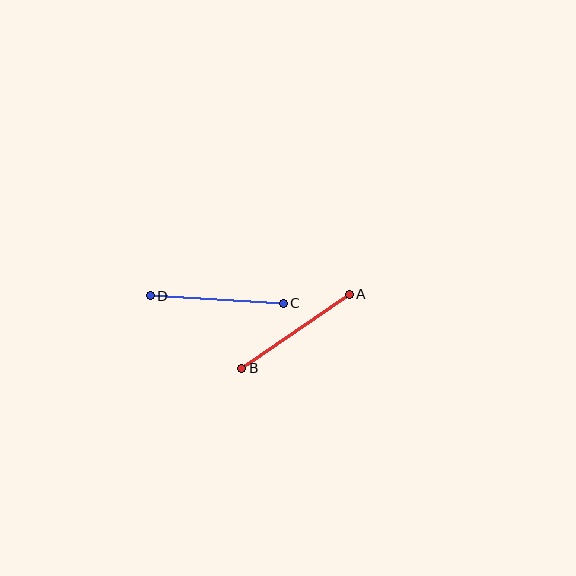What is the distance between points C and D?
The distance is approximately 134 pixels.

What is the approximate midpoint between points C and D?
The midpoint is at approximately (217, 300) pixels.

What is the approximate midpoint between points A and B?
The midpoint is at approximately (296, 331) pixels.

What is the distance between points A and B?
The distance is approximately 130 pixels.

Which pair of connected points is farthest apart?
Points C and D are farthest apart.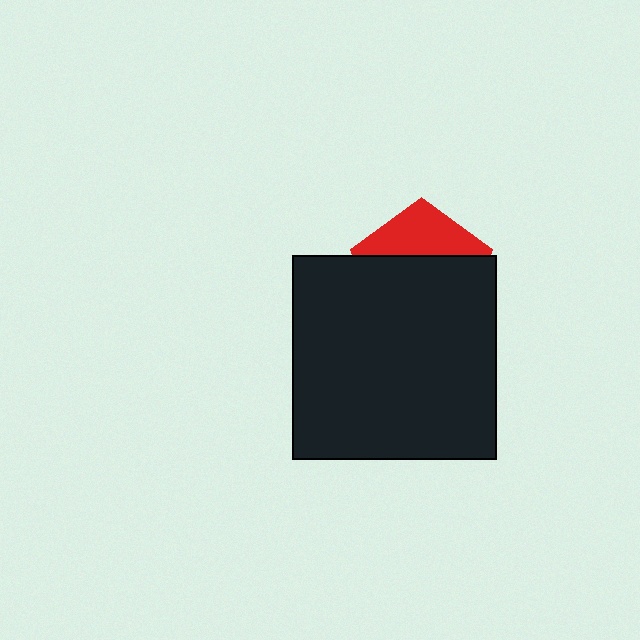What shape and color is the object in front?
The object in front is a black square.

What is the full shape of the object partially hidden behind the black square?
The partially hidden object is a red pentagon.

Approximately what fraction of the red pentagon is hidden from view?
Roughly 66% of the red pentagon is hidden behind the black square.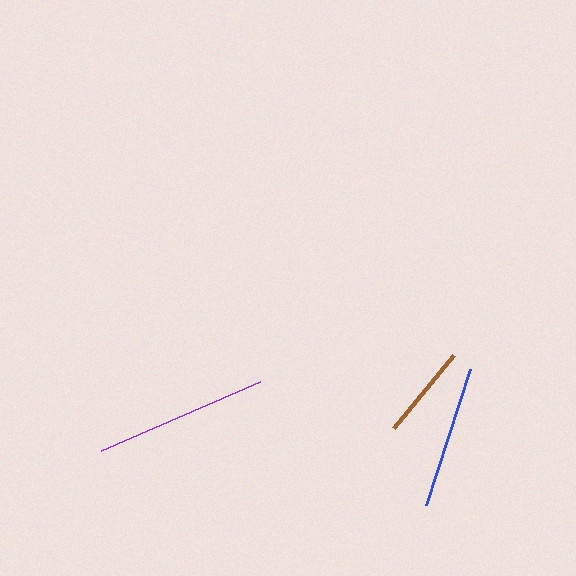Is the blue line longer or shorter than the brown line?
The blue line is longer than the brown line.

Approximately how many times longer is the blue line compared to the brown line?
The blue line is approximately 1.5 times the length of the brown line.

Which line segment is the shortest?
The brown line is the shortest at approximately 95 pixels.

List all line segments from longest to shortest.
From longest to shortest: purple, blue, brown.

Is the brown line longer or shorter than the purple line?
The purple line is longer than the brown line.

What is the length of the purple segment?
The purple segment is approximately 174 pixels long.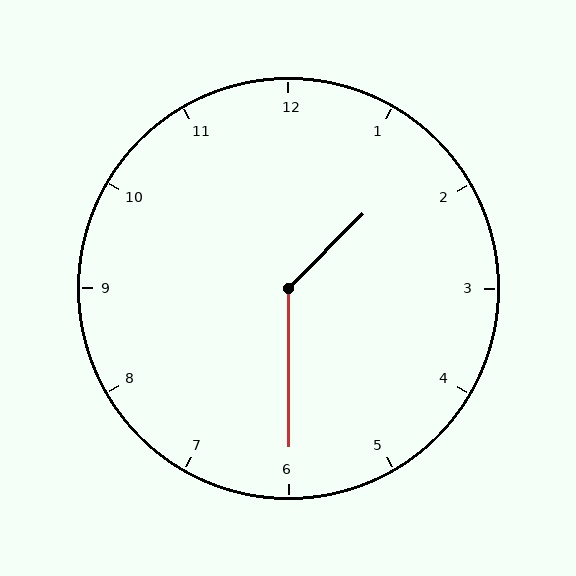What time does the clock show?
1:30.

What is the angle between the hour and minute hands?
Approximately 135 degrees.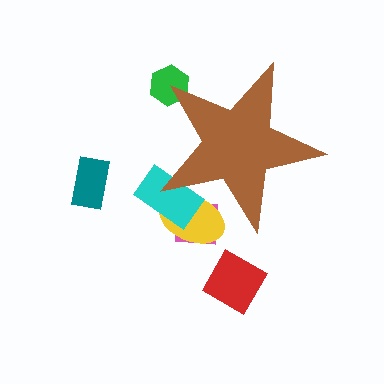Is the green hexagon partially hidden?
Yes, the green hexagon is partially hidden behind the brown star.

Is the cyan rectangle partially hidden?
Yes, the cyan rectangle is partially hidden behind the brown star.